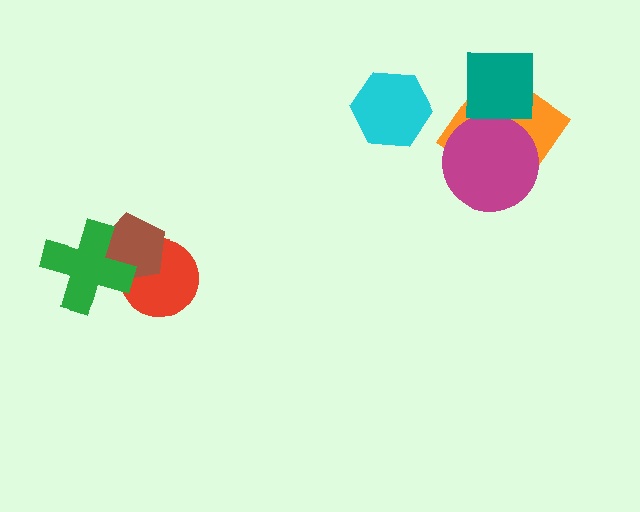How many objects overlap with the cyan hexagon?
0 objects overlap with the cyan hexagon.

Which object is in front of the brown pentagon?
The green cross is in front of the brown pentagon.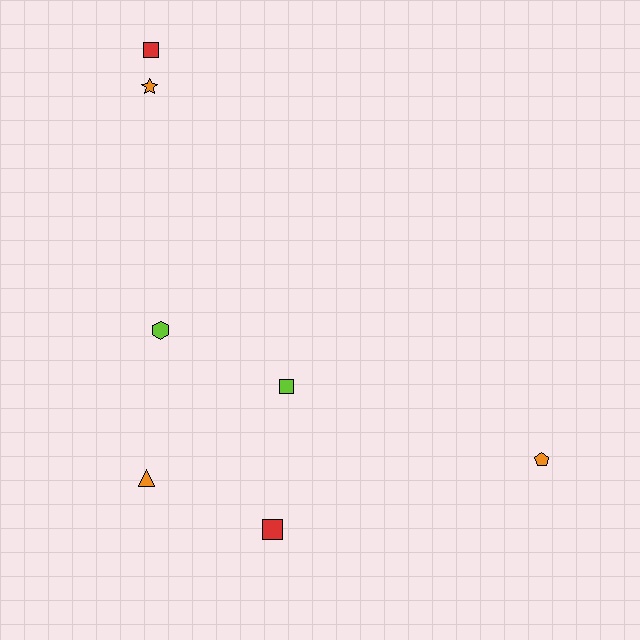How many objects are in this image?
There are 7 objects.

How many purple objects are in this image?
There are no purple objects.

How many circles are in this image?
There are no circles.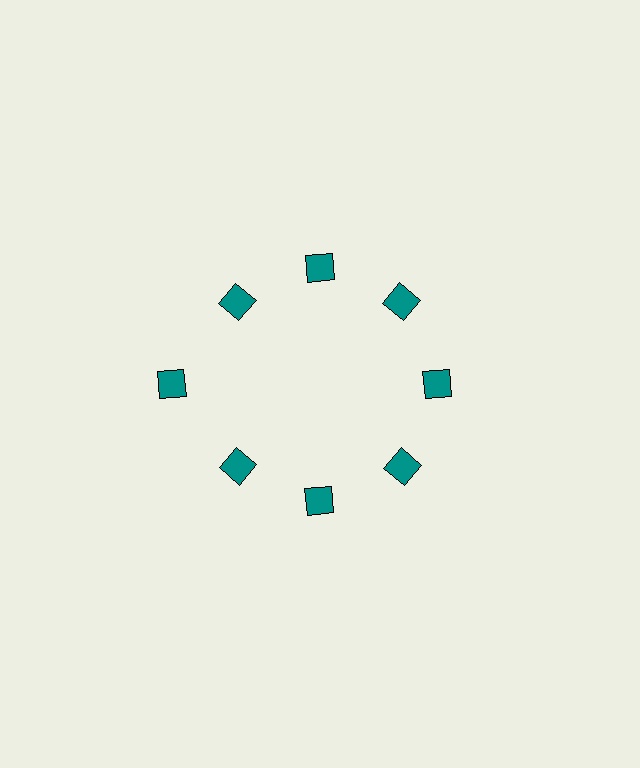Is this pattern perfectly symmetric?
No. The 8 teal squares are arranged in a ring, but one element near the 9 o'clock position is pushed outward from the center, breaking the 8-fold rotational symmetry.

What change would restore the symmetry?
The symmetry would be restored by moving it inward, back onto the ring so that all 8 squares sit at equal angles and equal distance from the center.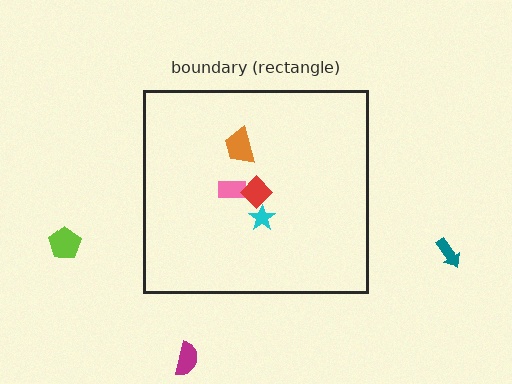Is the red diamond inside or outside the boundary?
Inside.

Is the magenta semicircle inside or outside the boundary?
Outside.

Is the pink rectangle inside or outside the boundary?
Inside.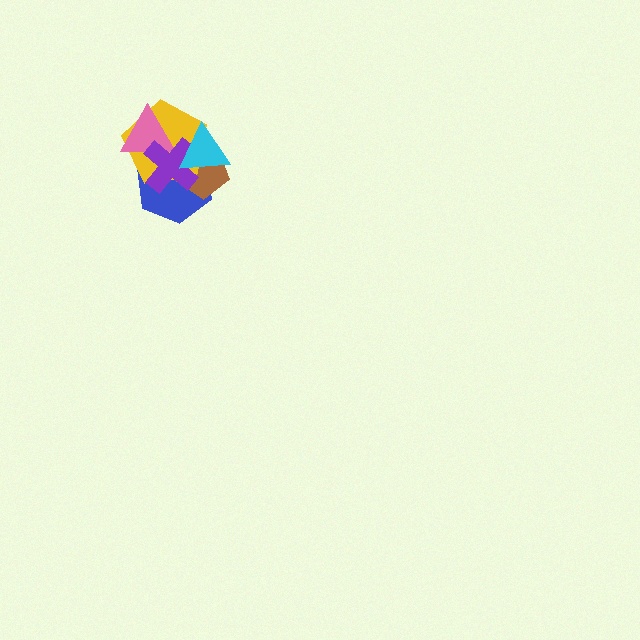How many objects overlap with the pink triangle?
3 objects overlap with the pink triangle.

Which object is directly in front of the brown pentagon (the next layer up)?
The yellow pentagon is directly in front of the brown pentagon.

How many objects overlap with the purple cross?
5 objects overlap with the purple cross.